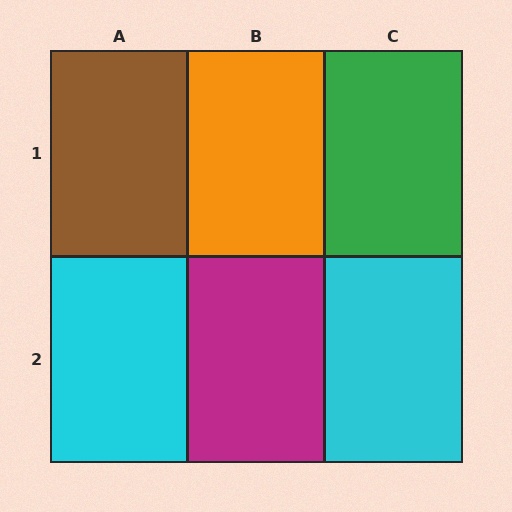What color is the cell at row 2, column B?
Magenta.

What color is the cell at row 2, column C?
Cyan.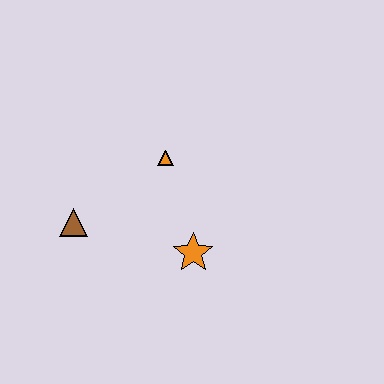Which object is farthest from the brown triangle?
The orange star is farthest from the brown triangle.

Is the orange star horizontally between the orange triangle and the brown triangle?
No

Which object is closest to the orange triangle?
The orange star is closest to the orange triangle.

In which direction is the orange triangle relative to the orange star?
The orange triangle is above the orange star.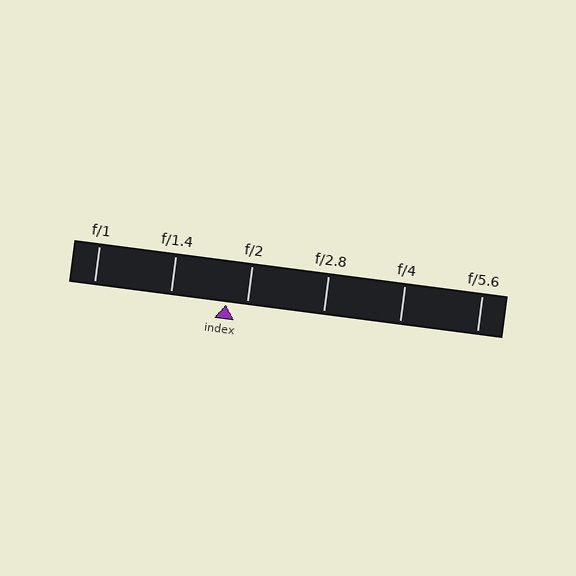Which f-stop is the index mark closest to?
The index mark is closest to f/2.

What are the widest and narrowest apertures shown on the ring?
The widest aperture shown is f/1 and the narrowest is f/5.6.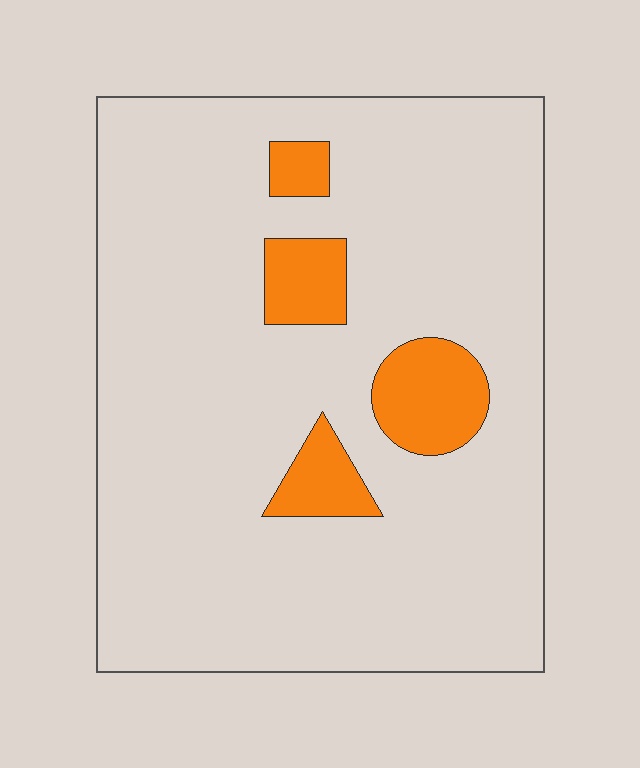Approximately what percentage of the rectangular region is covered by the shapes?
Approximately 10%.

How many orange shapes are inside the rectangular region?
4.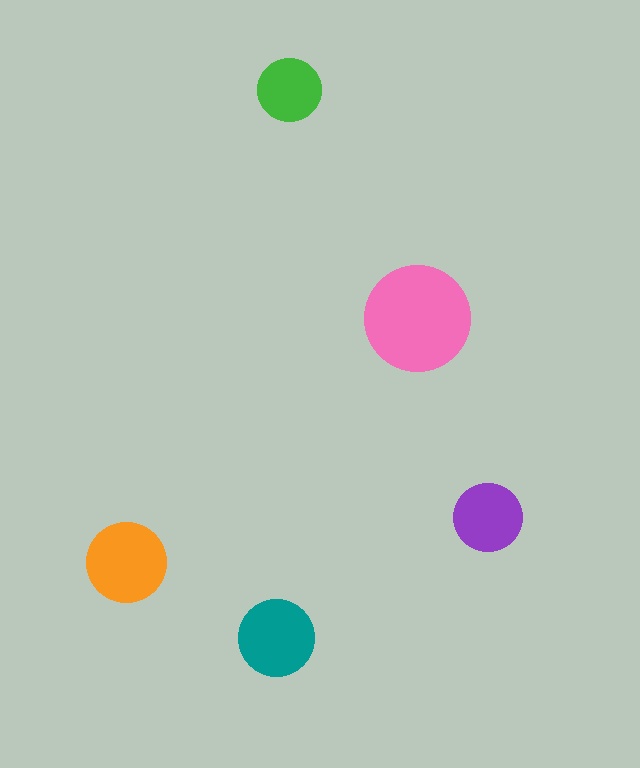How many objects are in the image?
There are 5 objects in the image.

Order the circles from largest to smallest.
the pink one, the orange one, the teal one, the purple one, the green one.